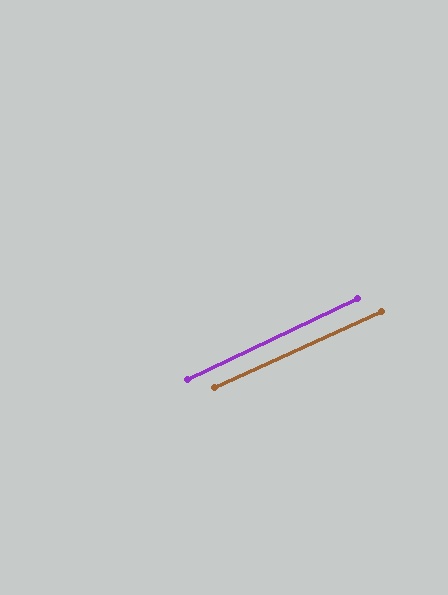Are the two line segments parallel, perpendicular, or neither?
Parallel — their directions differ by only 1.0°.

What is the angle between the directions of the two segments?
Approximately 1 degree.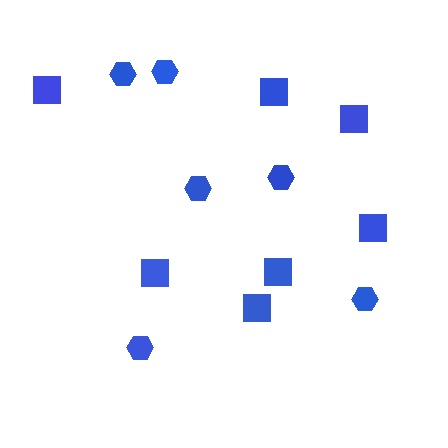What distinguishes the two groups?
There are 2 groups: one group of squares (7) and one group of hexagons (6).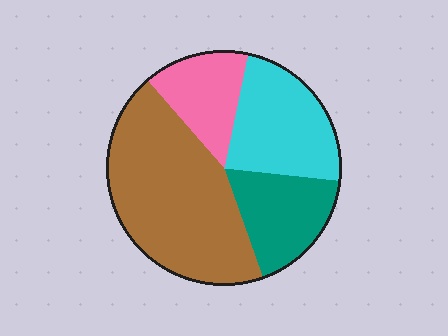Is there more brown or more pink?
Brown.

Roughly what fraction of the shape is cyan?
Cyan covers 23% of the shape.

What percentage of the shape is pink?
Pink takes up about one sixth (1/6) of the shape.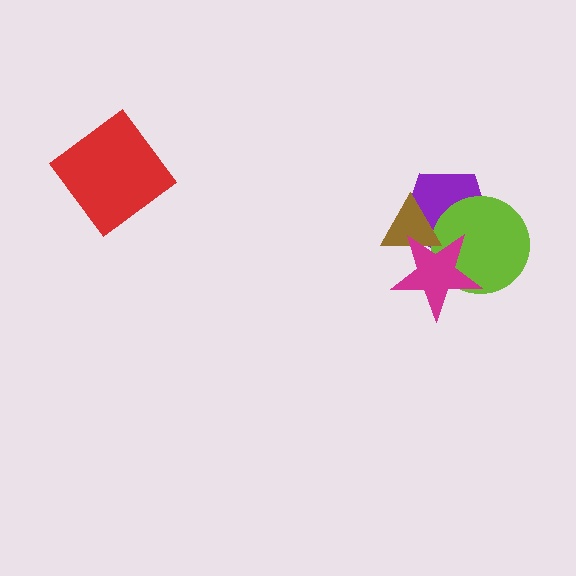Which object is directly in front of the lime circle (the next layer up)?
The brown triangle is directly in front of the lime circle.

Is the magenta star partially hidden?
No, no other shape covers it.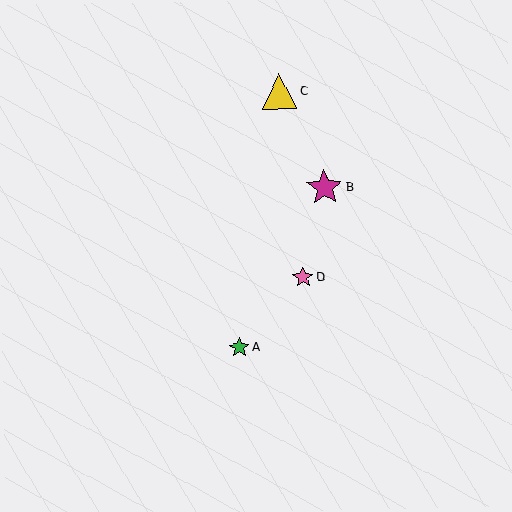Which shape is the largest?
The magenta star (labeled B) is the largest.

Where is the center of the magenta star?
The center of the magenta star is at (324, 187).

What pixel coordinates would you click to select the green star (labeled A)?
Click at (239, 348) to select the green star A.